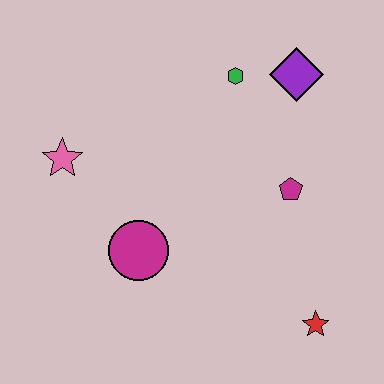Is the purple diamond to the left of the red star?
Yes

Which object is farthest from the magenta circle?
The purple diamond is farthest from the magenta circle.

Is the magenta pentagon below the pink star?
Yes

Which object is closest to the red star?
The magenta pentagon is closest to the red star.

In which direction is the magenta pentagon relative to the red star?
The magenta pentagon is above the red star.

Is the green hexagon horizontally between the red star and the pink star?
Yes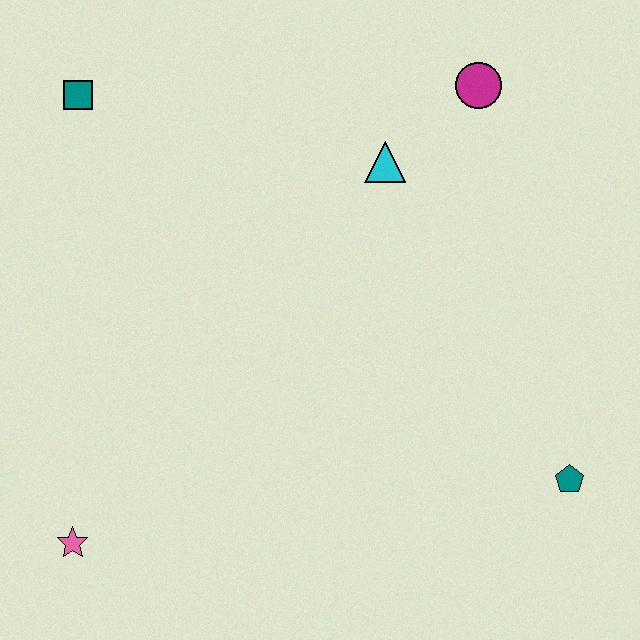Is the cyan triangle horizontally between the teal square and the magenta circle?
Yes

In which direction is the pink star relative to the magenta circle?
The pink star is below the magenta circle.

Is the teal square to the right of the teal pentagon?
No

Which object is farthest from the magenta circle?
The pink star is farthest from the magenta circle.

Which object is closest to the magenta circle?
The cyan triangle is closest to the magenta circle.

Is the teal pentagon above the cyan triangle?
No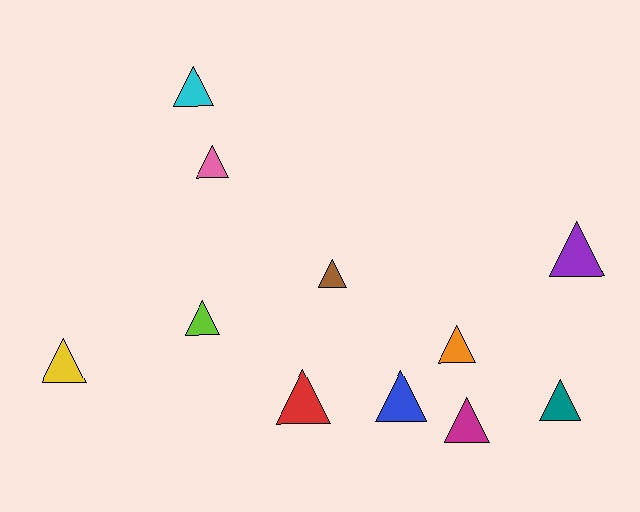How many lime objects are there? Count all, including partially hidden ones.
There is 1 lime object.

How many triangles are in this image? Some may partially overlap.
There are 11 triangles.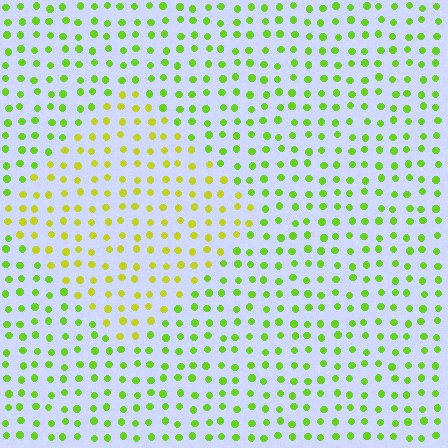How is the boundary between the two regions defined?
The boundary is defined purely by a slight shift in hue (about 31 degrees). Spacing, size, and orientation are identical on both sides.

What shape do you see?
I see a diamond.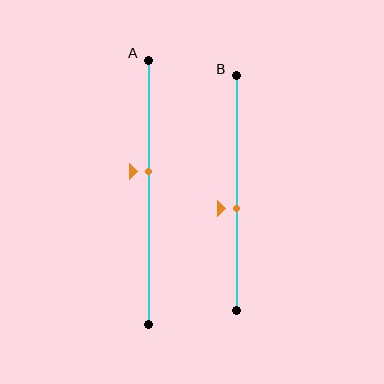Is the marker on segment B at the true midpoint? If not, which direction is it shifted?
No, the marker on segment B is shifted downward by about 7% of the segment length.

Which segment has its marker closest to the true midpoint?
Segment B has its marker closest to the true midpoint.